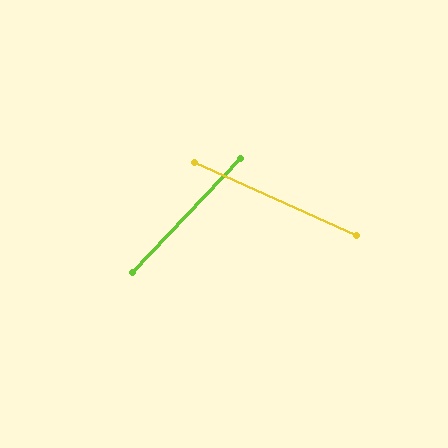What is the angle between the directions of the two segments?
Approximately 71 degrees.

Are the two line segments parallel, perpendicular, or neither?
Neither parallel nor perpendicular — they differ by about 71°.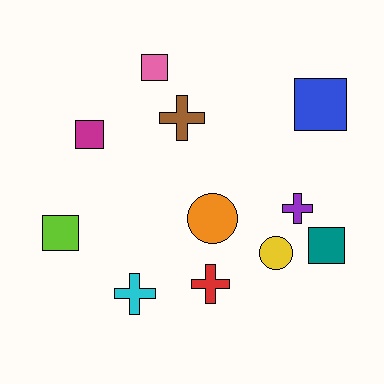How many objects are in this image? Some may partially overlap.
There are 11 objects.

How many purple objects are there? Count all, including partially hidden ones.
There is 1 purple object.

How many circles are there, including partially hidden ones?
There are 2 circles.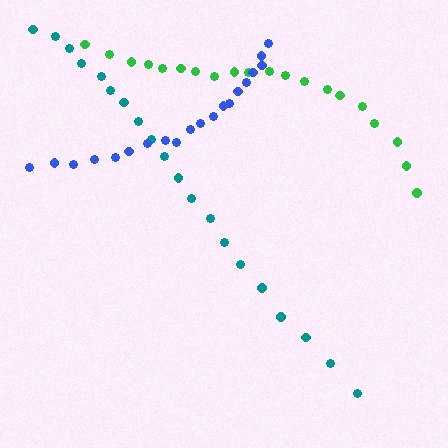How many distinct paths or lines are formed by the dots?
There are 3 distinct paths.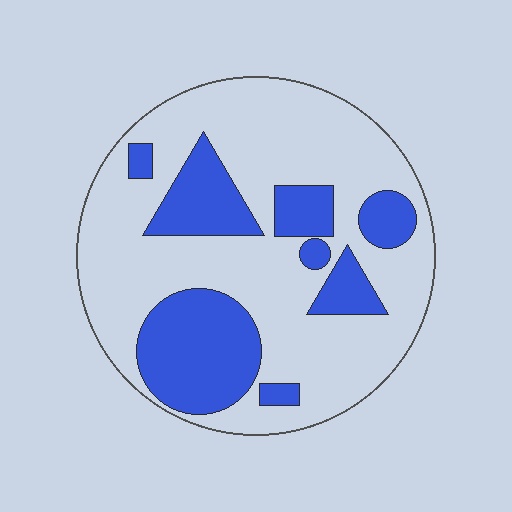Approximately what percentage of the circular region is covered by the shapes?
Approximately 30%.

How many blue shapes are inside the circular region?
8.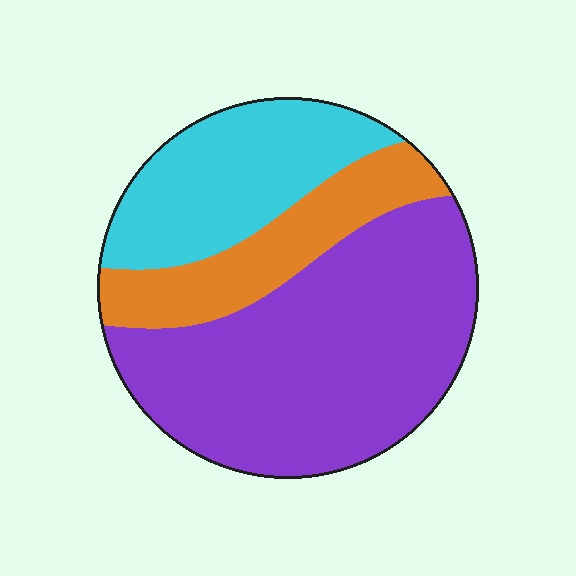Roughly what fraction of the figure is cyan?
Cyan takes up about one quarter (1/4) of the figure.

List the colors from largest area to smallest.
From largest to smallest: purple, cyan, orange.